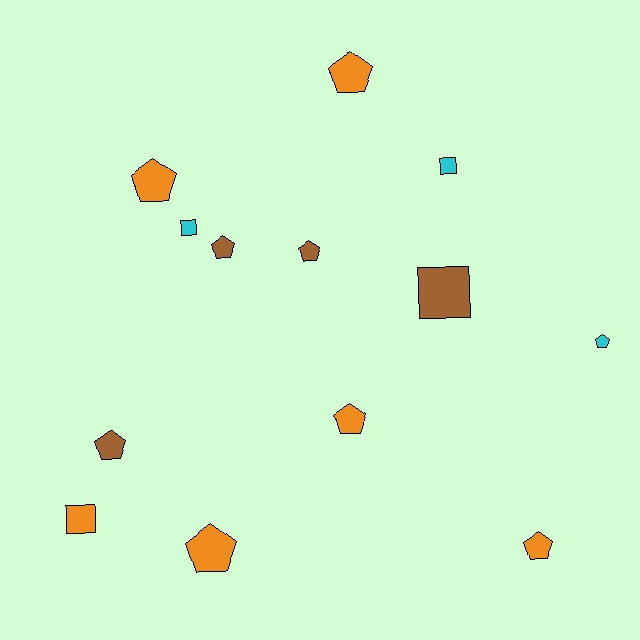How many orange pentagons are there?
There are 5 orange pentagons.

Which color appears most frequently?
Orange, with 6 objects.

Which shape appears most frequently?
Pentagon, with 9 objects.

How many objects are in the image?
There are 13 objects.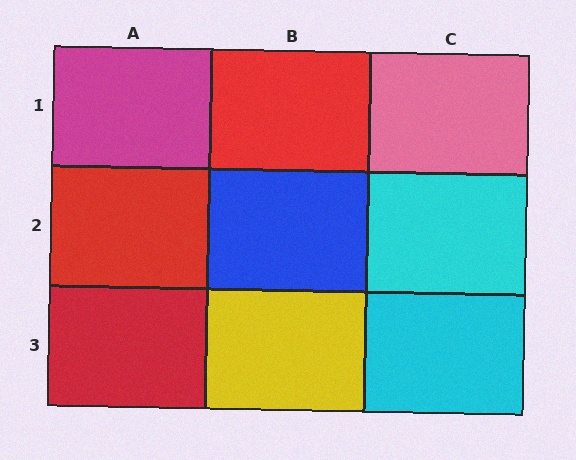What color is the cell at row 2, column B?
Blue.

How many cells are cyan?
2 cells are cyan.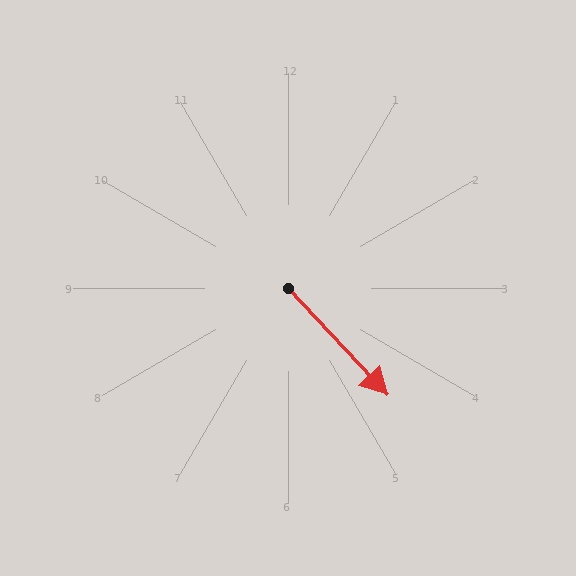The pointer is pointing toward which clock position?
Roughly 5 o'clock.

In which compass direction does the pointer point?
Southeast.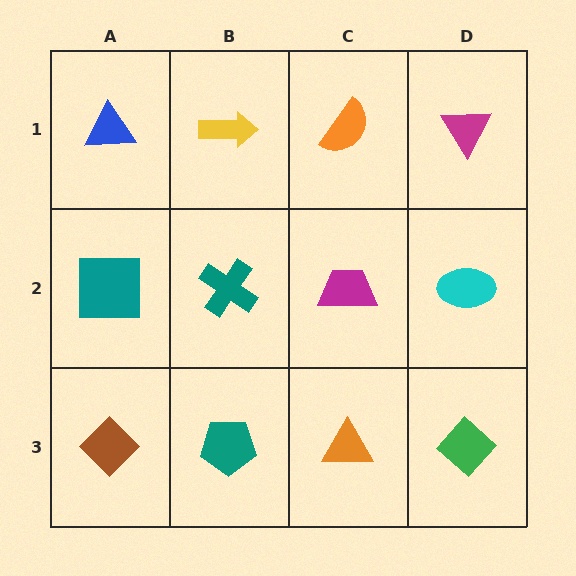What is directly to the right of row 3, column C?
A green diamond.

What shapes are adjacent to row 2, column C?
An orange semicircle (row 1, column C), an orange triangle (row 3, column C), a teal cross (row 2, column B), a cyan ellipse (row 2, column D).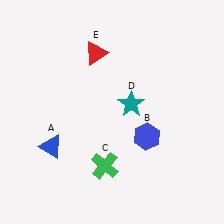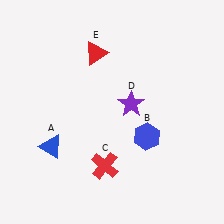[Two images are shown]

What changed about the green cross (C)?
In Image 1, C is green. In Image 2, it changed to red.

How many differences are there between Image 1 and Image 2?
There are 2 differences between the two images.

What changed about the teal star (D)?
In Image 1, D is teal. In Image 2, it changed to purple.